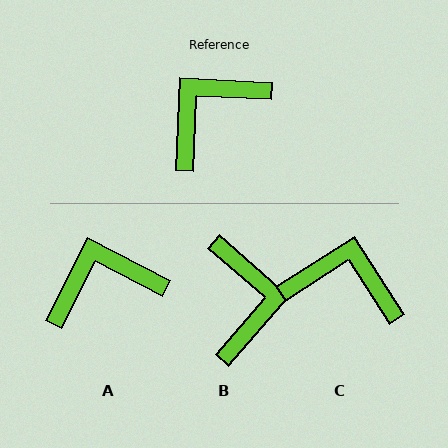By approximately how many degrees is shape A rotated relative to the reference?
Approximately 25 degrees clockwise.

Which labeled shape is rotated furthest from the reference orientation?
B, about 128 degrees away.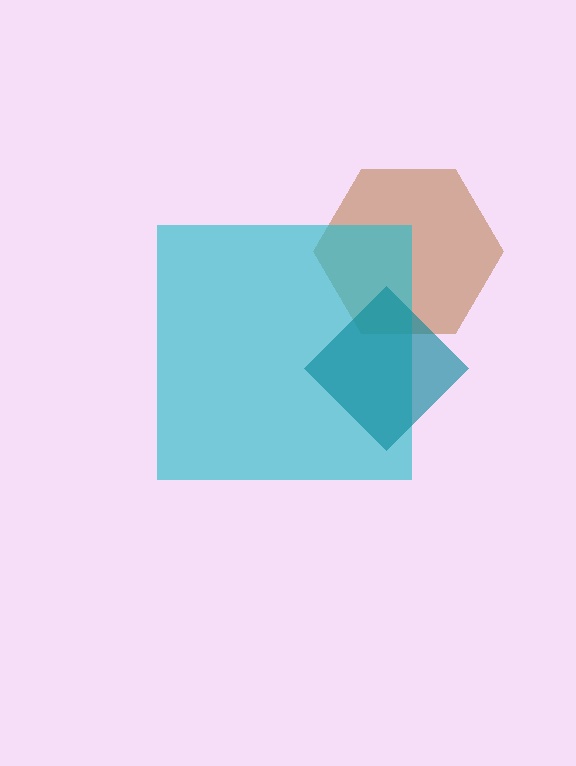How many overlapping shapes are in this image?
There are 3 overlapping shapes in the image.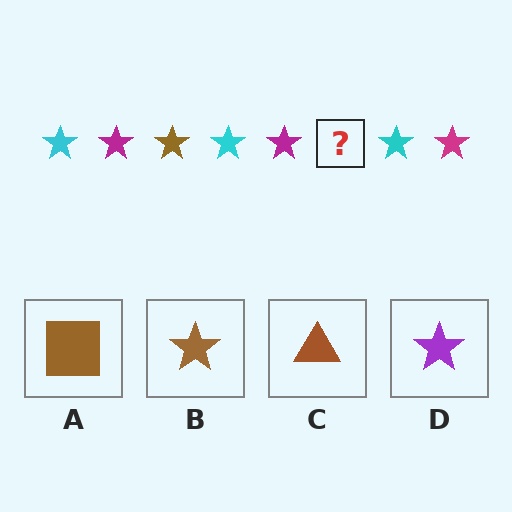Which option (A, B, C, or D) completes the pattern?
B.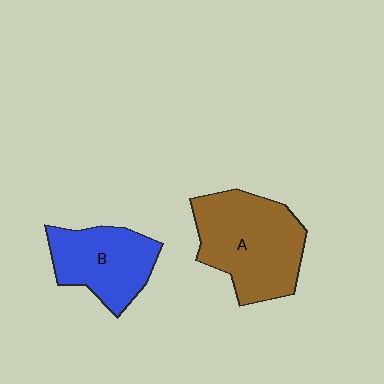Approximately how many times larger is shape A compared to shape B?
Approximately 1.4 times.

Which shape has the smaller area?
Shape B (blue).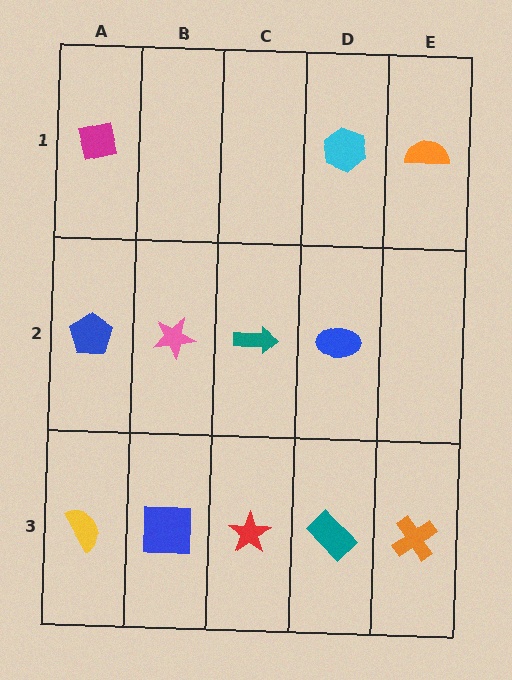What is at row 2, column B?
A pink star.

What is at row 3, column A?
A yellow semicircle.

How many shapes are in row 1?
3 shapes.